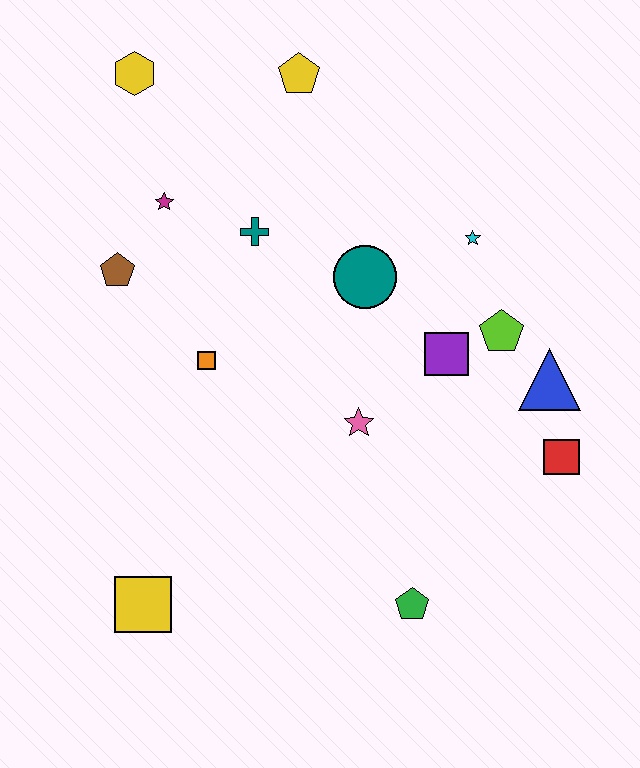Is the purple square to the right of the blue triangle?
No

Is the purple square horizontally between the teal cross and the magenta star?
No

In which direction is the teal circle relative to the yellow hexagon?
The teal circle is to the right of the yellow hexagon.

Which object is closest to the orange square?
The brown pentagon is closest to the orange square.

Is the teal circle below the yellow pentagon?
Yes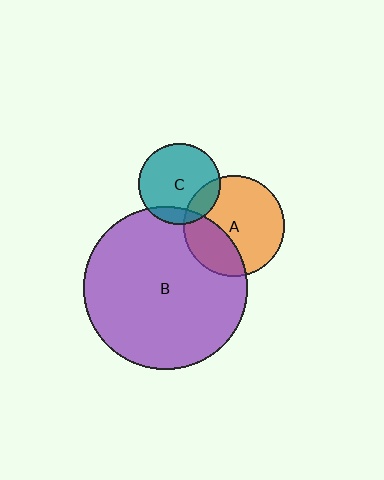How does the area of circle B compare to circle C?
Approximately 4.0 times.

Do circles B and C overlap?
Yes.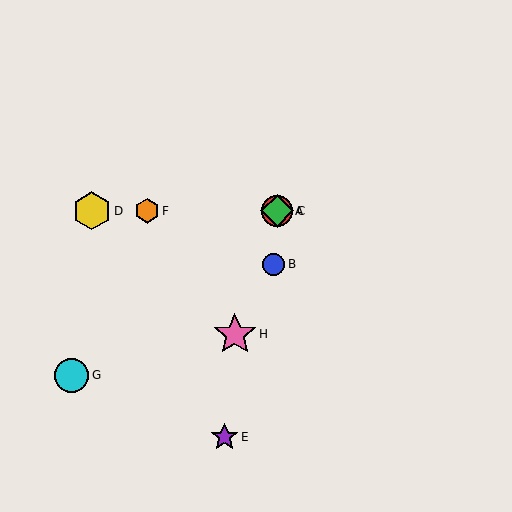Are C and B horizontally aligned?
No, C is at y≈211 and B is at y≈264.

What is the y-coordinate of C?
Object C is at y≈211.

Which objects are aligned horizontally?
Objects A, C, D, F are aligned horizontally.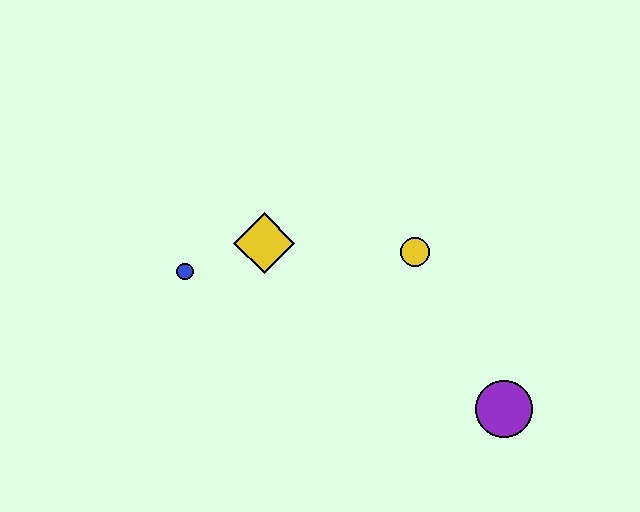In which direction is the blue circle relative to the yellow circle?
The blue circle is to the left of the yellow circle.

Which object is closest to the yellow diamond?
The blue circle is closest to the yellow diamond.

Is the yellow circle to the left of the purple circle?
Yes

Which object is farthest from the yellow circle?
The blue circle is farthest from the yellow circle.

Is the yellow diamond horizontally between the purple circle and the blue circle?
Yes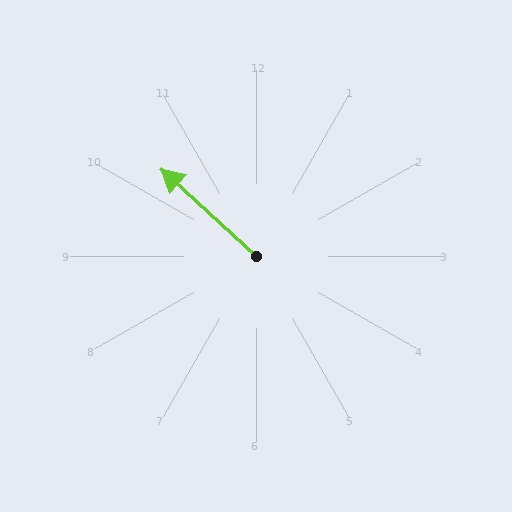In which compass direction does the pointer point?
Northwest.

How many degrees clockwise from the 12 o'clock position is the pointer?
Approximately 313 degrees.